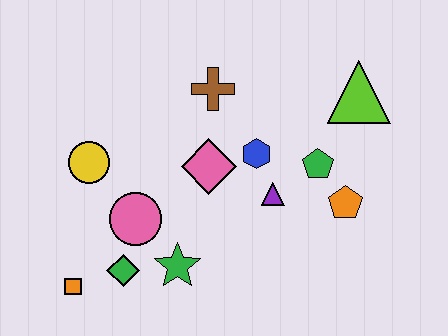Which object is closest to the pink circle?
The green diamond is closest to the pink circle.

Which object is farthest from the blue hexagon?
The orange square is farthest from the blue hexagon.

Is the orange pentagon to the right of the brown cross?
Yes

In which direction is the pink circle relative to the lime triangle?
The pink circle is to the left of the lime triangle.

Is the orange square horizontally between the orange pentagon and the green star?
No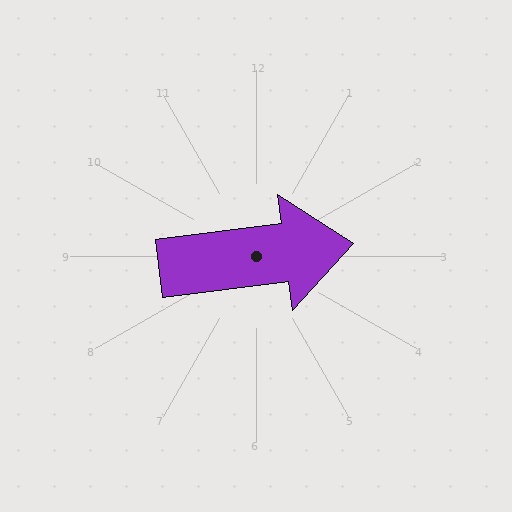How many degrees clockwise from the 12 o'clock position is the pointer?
Approximately 83 degrees.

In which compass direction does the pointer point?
East.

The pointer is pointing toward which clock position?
Roughly 3 o'clock.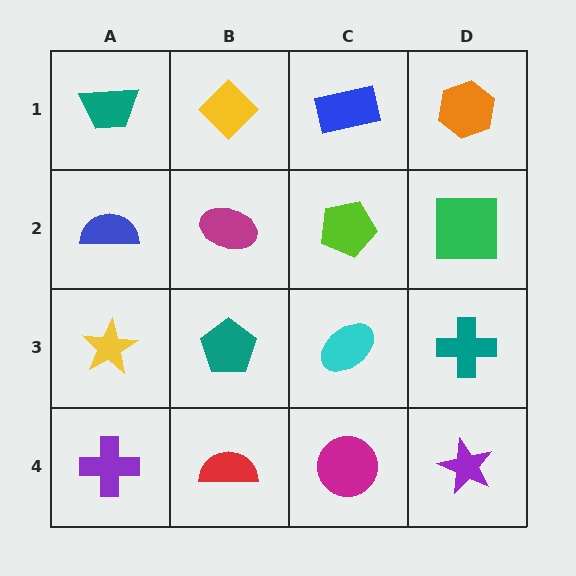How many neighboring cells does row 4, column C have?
3.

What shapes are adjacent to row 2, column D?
An orange hexagon (row 1, column D), a teal cross (row 3, column D), a lime pentagon (row 2, column C).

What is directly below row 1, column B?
A magenta ellipse.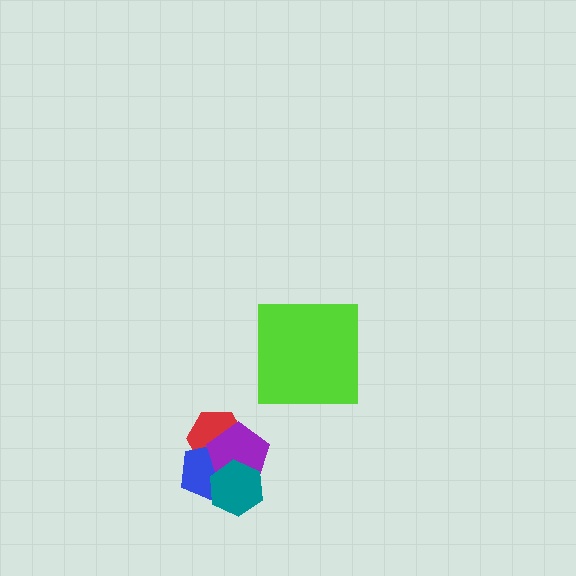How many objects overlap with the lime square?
0 objects overlap with the lime square.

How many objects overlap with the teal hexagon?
2 objects overlap with the teal hexagon.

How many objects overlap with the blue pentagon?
3 objects overlap with the blue pentagon.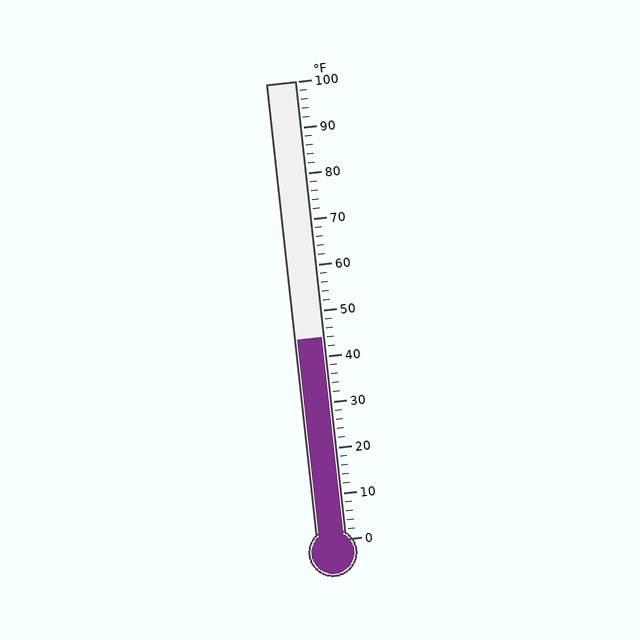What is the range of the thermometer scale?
The thermometer scale ranges from 0°F to 100°F.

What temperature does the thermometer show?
The thermometer shows approximately 44°F.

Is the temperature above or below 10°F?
The temperature is above 10°F.